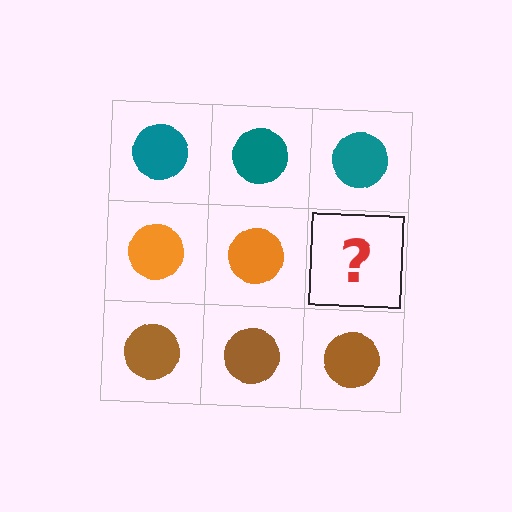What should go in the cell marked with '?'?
The missing cell should contain an orange circle.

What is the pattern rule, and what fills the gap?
The rule is that each row has a consistent color. The gap should be filled with an orange circle.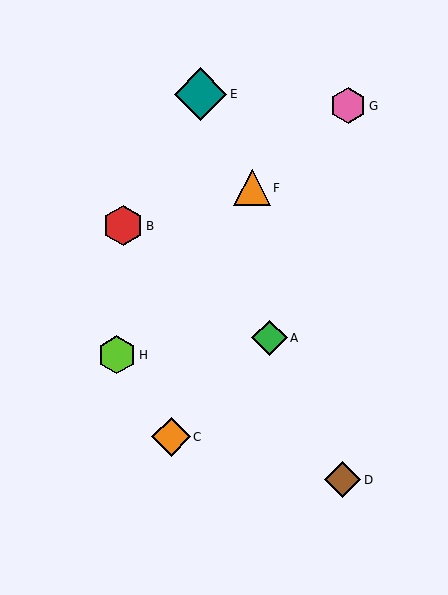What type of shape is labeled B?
Shape B is a red hexagon.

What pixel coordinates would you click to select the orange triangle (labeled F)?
Click at (252, 188) to select the orange triangle F.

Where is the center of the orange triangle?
The center of the orange triangle is at (252, 188).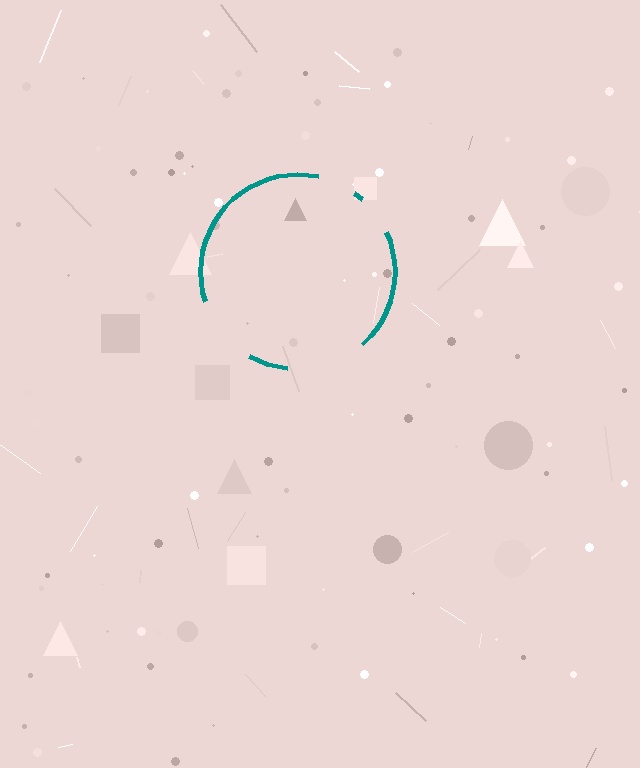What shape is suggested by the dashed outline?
The dashed outline suggests a circle.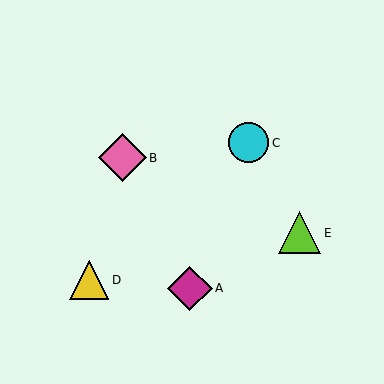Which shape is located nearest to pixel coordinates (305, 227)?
The lime triangle (labeled E) at (300, 233) is nearest to that location.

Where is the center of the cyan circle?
The center of the cyan circle is at (249, 143).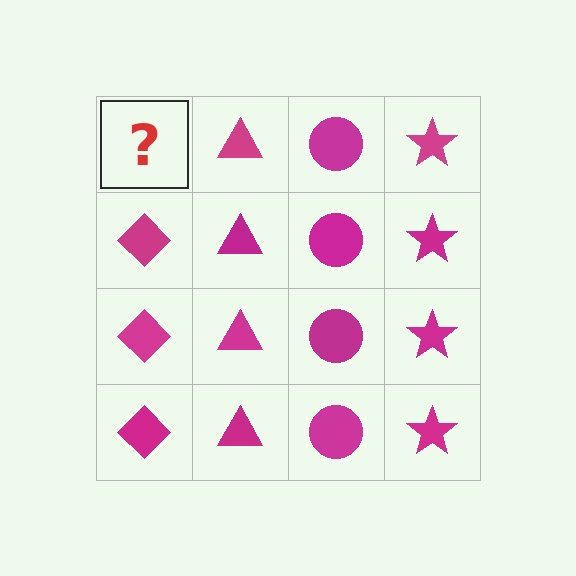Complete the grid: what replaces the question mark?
The question mark should be replaced with a magenta diamond.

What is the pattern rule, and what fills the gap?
The rule is that each column has a consistent shape. The gap should be filled with a magenta diamond.